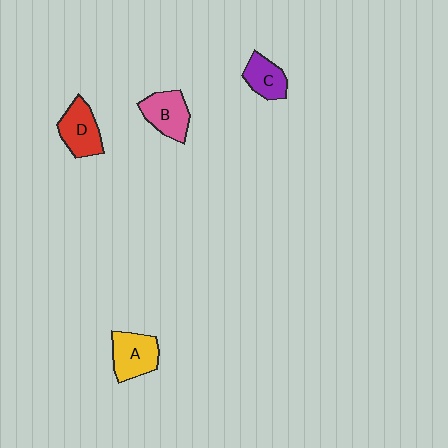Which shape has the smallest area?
Shape C (purple).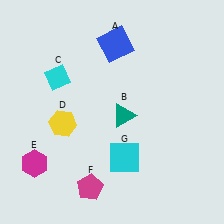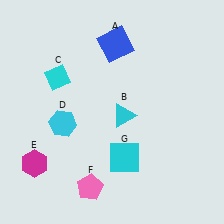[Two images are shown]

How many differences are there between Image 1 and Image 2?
There are 3 differences between the two images.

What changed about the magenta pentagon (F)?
In Image 1, F is magenta. In Image 2, it changed to pink.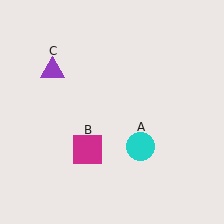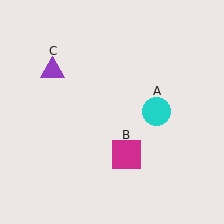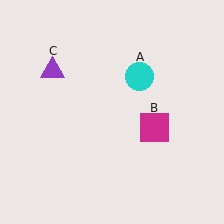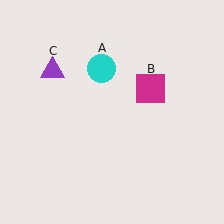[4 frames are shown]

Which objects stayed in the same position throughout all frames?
Purple triangle (object C) remained stationary.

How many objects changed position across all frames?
2 objects changed position: cyan circle (object A), magenta square (object B).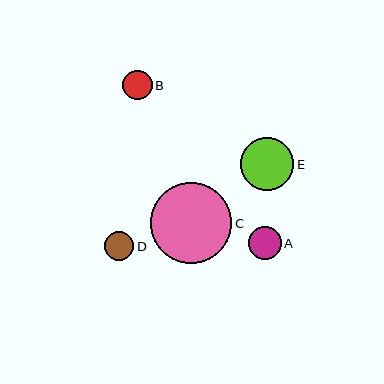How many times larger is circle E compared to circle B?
Circle E is approximately 1.8 times the size of circle B.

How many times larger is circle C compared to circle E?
Circle C is approximately 1.5 times the size of circle E.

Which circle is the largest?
Circle C is the largest with a size of approximately 81 pixels.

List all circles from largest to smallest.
From largest to smallest: C, E, A, B, D.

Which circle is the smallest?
Circle D is the smallest with a size of approximately 29 pixels.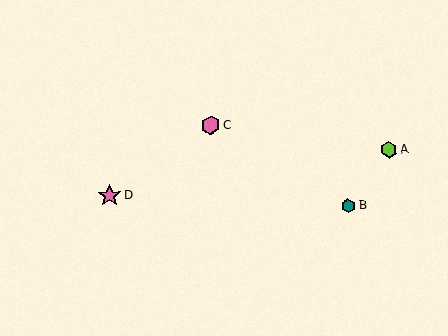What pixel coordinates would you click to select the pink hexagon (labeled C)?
Click at (211, 125) to select the pink hexagon C.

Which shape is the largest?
The pink star (labeled D) is the largest.